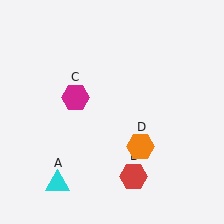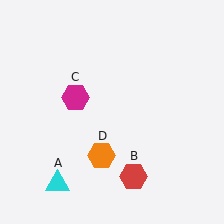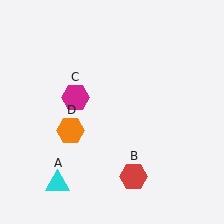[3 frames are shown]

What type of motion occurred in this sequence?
The orange hexagon (object D) rotated clockwise around the center of the scene.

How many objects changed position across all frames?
1 object changed position: orange hexagon (object D).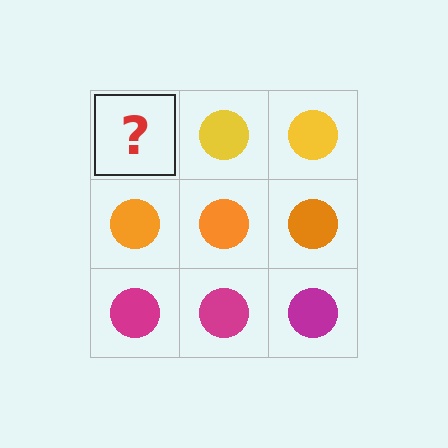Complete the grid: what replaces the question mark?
The question mark should be replaced with a yellow circle.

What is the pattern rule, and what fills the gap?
The rule is that each row has a consistent color. The gap should be filled with a yellow circle.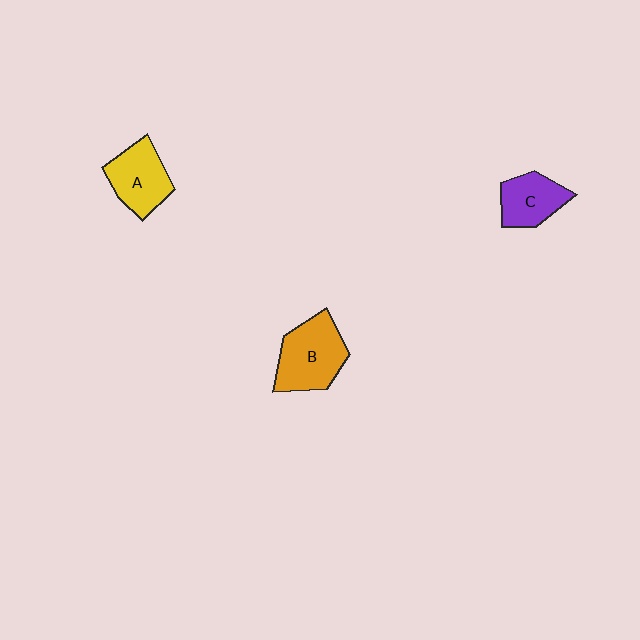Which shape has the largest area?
Shape B (orange).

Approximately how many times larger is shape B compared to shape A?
Approximately 1.3 times.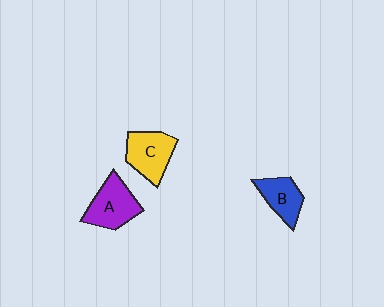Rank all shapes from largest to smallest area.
From largest to smallest: A (purple), C (yellow), B (blue).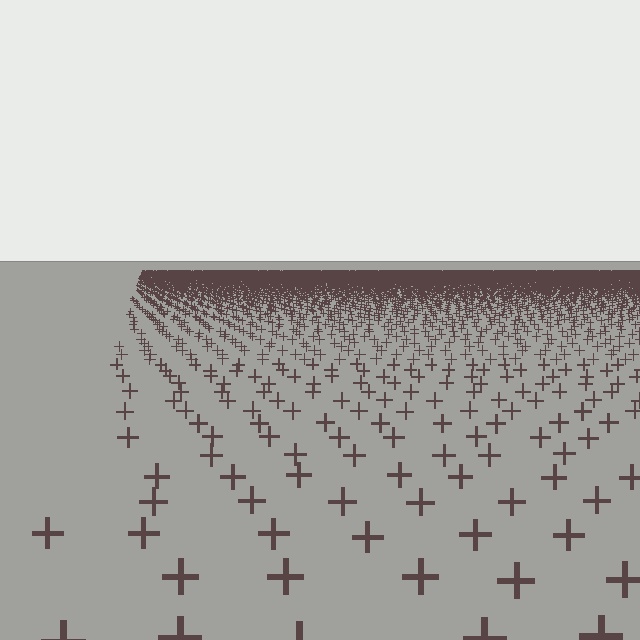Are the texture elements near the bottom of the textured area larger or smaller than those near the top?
Larger. Near the bottom, elements are closer to the viewer and appear at a bigger on-screen size.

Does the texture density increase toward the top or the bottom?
Density increases toward the top.